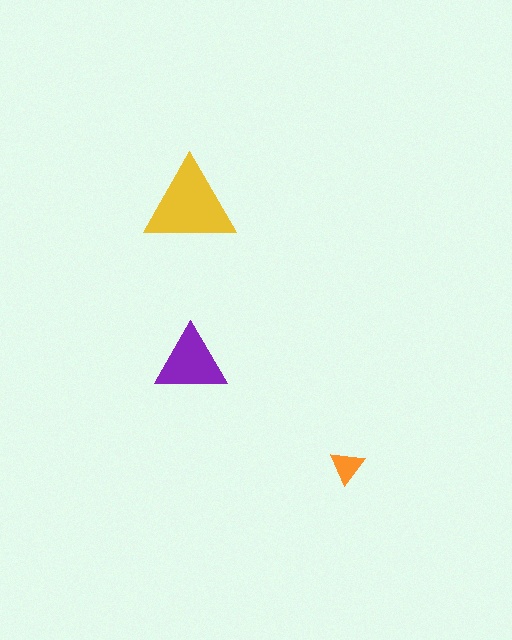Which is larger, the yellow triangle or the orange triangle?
The yellow one.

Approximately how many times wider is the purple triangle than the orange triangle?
About 2 times wider.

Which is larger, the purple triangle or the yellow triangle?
The yellow one.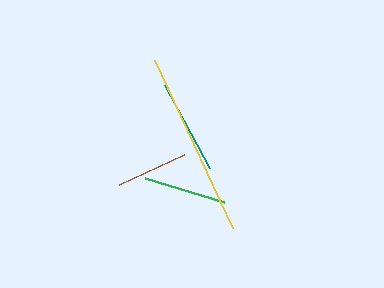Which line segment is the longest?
The yellow line is the longest at approximately 186 pixels.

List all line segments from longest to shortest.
From longest to shortest: yellow, teal, green, brown.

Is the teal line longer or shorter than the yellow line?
The yellow line is longer than the teal line.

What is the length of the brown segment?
The brown segment is approximately 72 pixels long.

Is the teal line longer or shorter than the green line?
The teal line is longer than the green line.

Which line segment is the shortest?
The brown line is the shortest at approximately 72 pixels.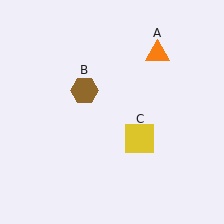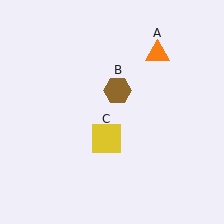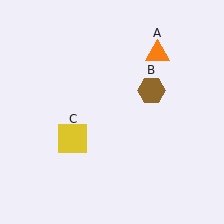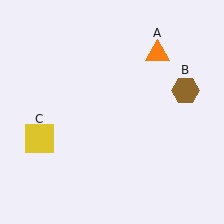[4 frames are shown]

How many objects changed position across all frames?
2 objects changed position: brown hexagon (object B), yellow square (object C).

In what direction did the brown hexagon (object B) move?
The brown hexagon (object B) moved right.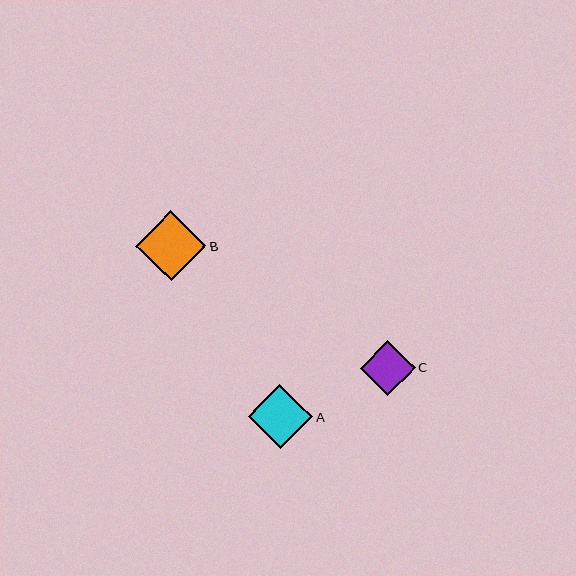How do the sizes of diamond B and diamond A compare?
Diamond B and diamond A are approximately the same size.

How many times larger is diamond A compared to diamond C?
Diamond A is approximately 1.2 times the size of diamond C.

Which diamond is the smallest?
Diamond C is the smallest with a size of approximately 55 pixels.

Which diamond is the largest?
Diamond B is the largest with a size of approximately 70 pixels.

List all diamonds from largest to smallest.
From largest to smallest: B, A, C.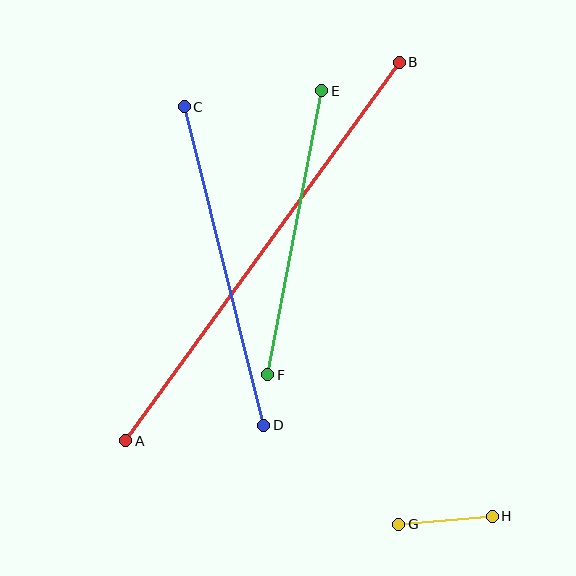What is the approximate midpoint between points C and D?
The midpoint is at approximately (224, 266) pixels.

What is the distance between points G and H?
The distance is approximately 94 pixels.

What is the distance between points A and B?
The distance is approximately 467 pixels.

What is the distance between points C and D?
The distance is approximately 328 pixels.